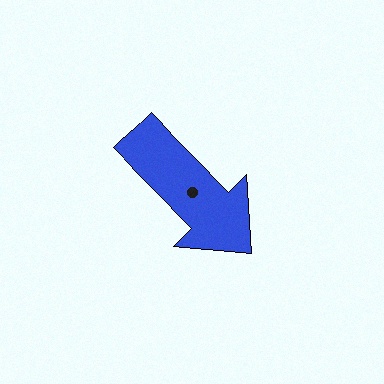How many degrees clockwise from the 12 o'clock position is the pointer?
Approximately 136 degrees.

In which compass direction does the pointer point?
Southeast.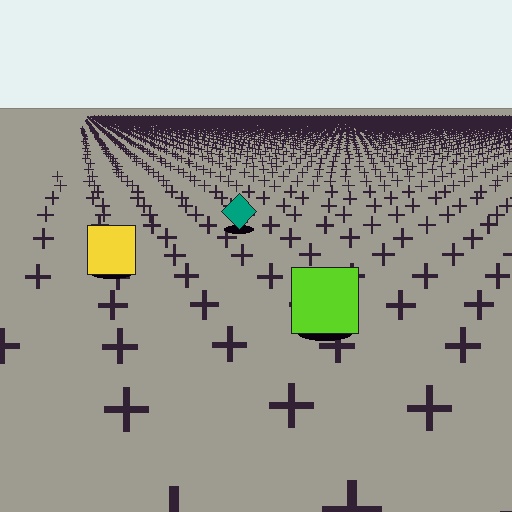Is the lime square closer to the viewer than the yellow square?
Yes. The lime square is closer — you can tell from the texture gradient: the ground texture is coarser near it.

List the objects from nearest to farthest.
From nearest to farthest: the lime square, the yellow square, the teal diamond.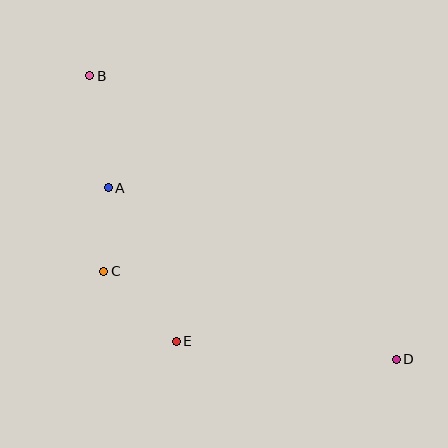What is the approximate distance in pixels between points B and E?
The distance between B and E is approximately 279 pixels.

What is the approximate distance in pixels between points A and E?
The distance between A and E is approximately 168 pixels.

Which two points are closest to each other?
Points A and C are closest to each other.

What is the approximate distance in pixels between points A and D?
The distance between A and D is approximately 335 pixels.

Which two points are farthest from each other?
Points B and D are farthest from each other.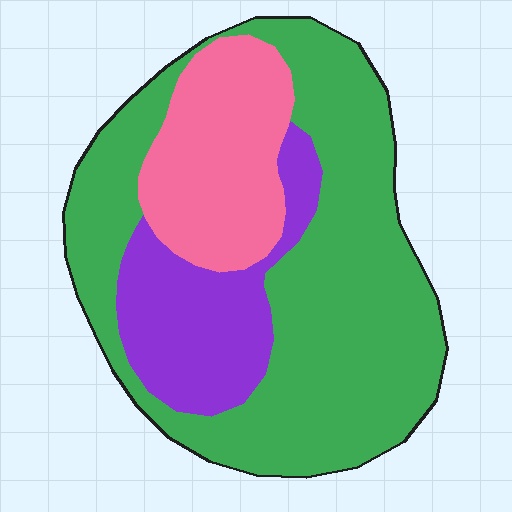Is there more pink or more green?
Green.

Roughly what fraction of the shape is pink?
Pink covers 21% of the shape.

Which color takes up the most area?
Green, at roughly 60%.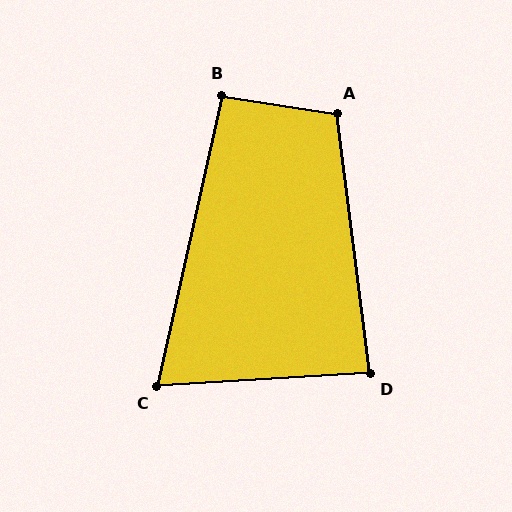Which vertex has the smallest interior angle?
C, at approximately 74 degrees.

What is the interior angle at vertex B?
Approximately 94 degrees (approximately right).